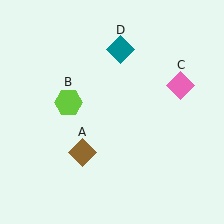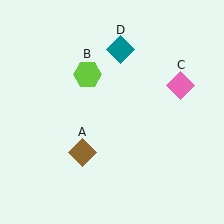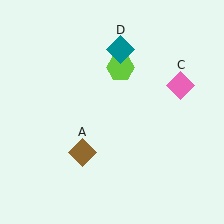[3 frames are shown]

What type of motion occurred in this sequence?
The lime hexagon (object B) rotated clockwise around the center of the scene.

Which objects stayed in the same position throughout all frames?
Brown diamond (object A) and pink diamond (object C) and teal diamond (object D) remained stationary.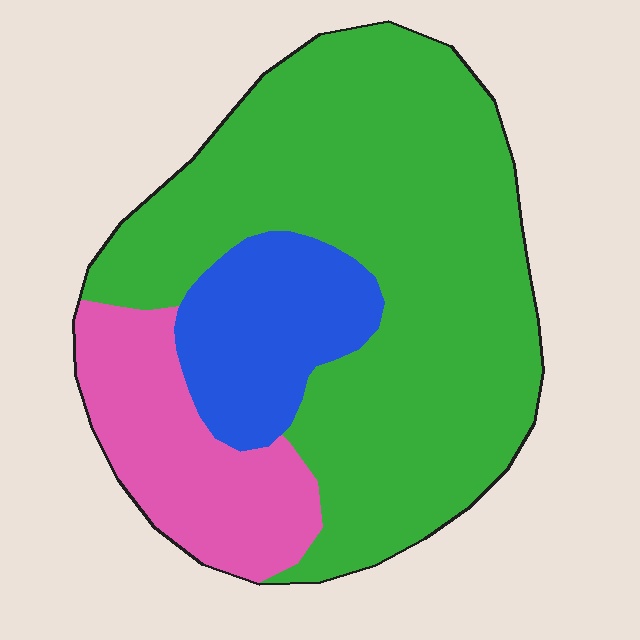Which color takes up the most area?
Green, at roughly 65%.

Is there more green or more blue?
Green.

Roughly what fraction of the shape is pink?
Pink covers around 20% of the shape.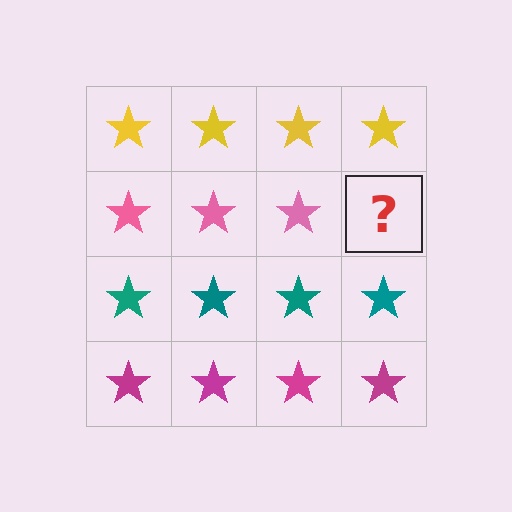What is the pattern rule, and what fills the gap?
The rule is that each row has a consistent color. The gap should be filled with a pink star.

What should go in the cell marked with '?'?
The missing cell should contain a pink star.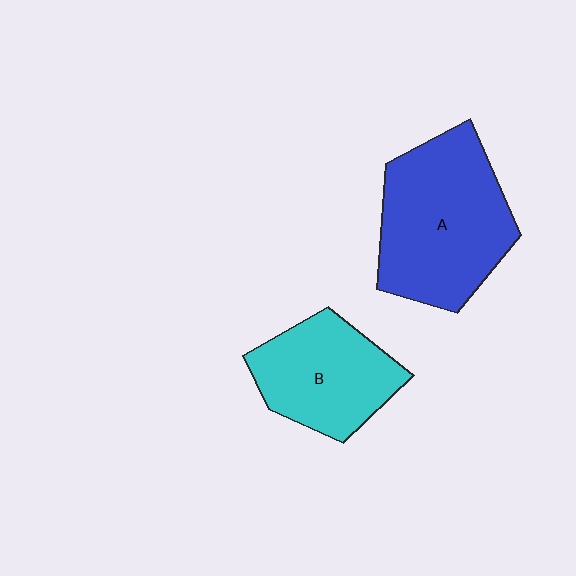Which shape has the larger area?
Shape A (blue).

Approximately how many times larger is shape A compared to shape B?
Approximately 1.4 times.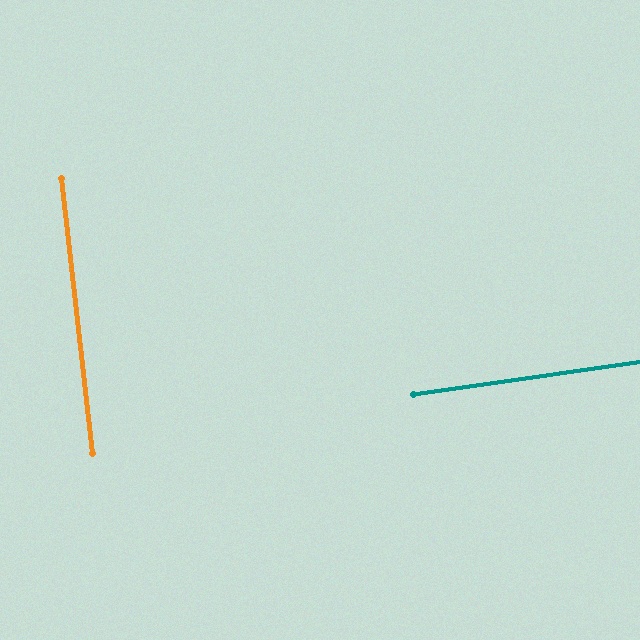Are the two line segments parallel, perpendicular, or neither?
Perpendicular — they meet at approximately 88°.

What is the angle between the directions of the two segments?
Approximately 88 degrees.